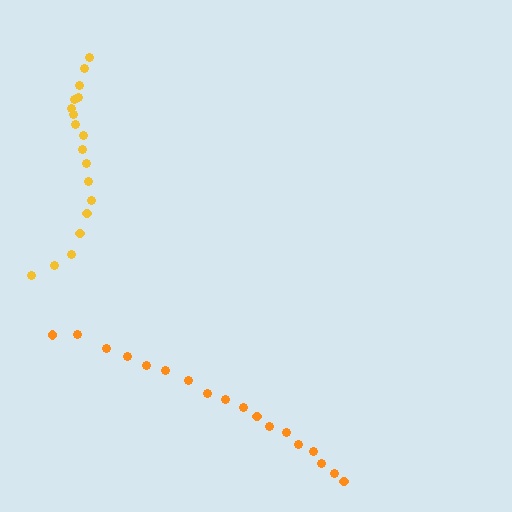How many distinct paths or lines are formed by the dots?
There are 2 distinct paths.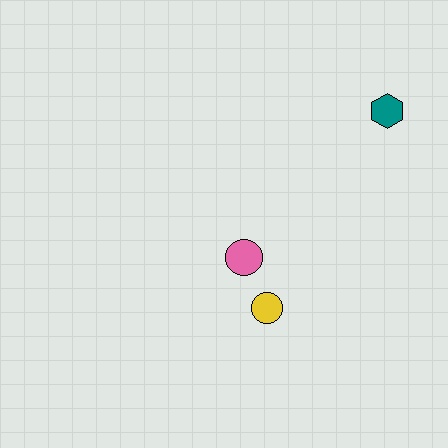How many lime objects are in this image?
There are no lime objects.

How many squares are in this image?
There are no squares.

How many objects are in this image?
There are 3 objects.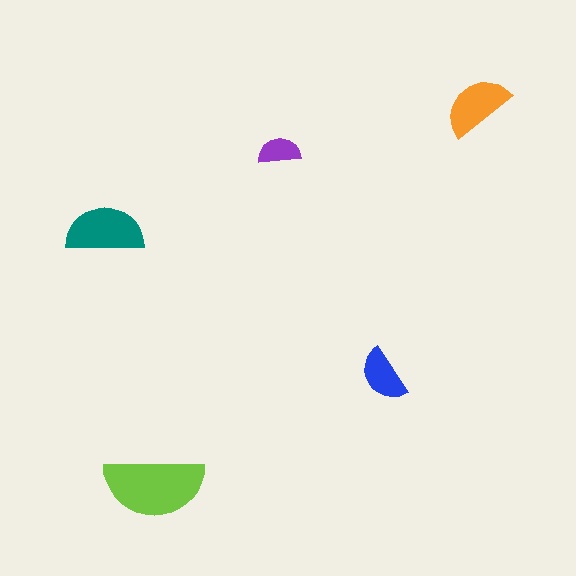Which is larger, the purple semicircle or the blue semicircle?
The blue one.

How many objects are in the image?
There are 5 objects in the image.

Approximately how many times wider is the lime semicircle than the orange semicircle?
About 1.5 times wider.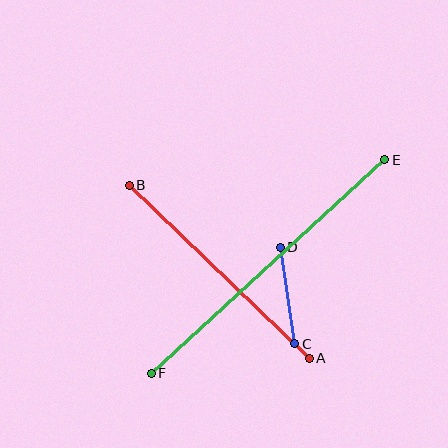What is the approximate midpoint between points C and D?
The midpoint is at approximately (288, 295) pixels.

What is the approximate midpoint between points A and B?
The midpoint is at approximately (219, 272) pixels.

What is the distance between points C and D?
The distance is approximately 97 pixels.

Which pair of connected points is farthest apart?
Points E and F are farthest apart.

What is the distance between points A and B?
The distance is approximately 250 pixels.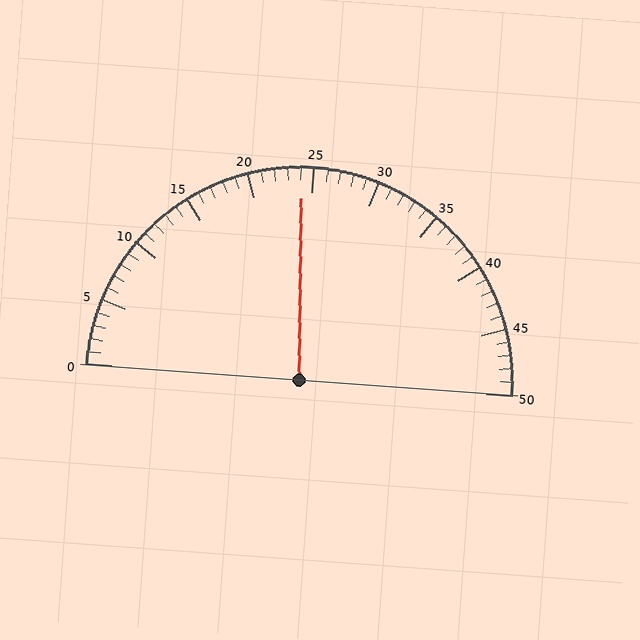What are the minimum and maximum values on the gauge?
The gauge ranges from 0 to 50.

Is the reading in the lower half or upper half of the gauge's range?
The reading is in the lower half of the range (0 to 50).